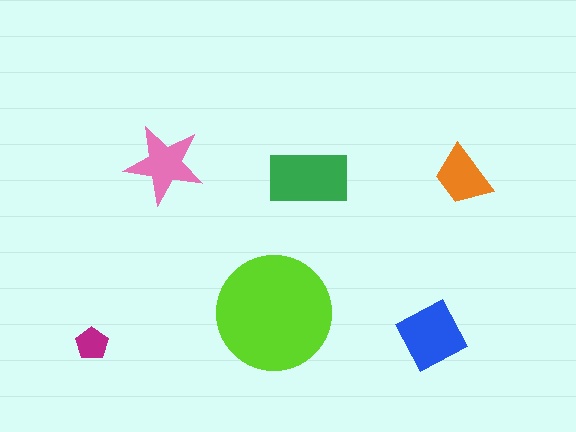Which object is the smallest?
The magenta pentagon.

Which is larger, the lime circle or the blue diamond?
The lime circle.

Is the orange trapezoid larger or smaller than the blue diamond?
Smaller.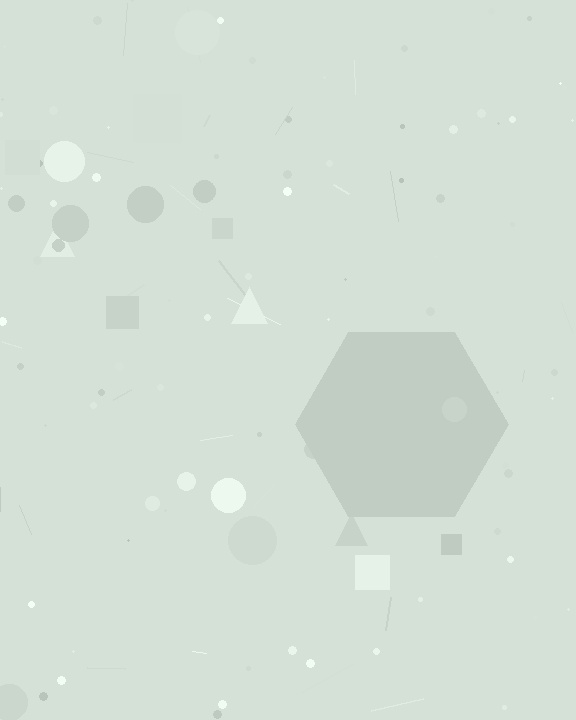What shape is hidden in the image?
A hexagon is hidden in the image.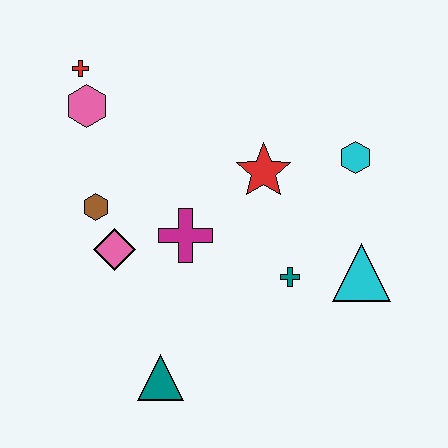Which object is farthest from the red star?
The teal triangle is farthest from the red star.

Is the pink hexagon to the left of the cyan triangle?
Yes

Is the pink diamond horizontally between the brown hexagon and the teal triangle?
Yes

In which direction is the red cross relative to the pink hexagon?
The red cross is above the pink hexagon.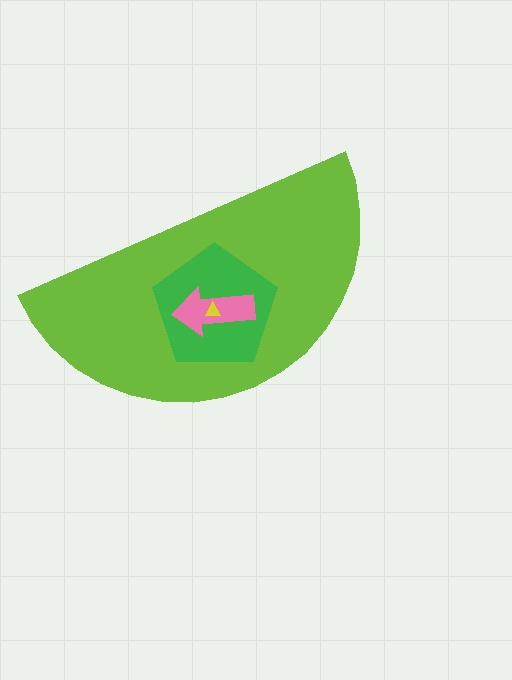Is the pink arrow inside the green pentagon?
Yes.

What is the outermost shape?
The lime semicircle.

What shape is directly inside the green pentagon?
The pink arrow.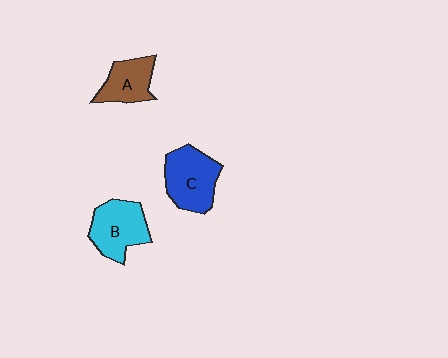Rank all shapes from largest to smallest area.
From largest to smallest: C (blue), B (cyan), A (brown).